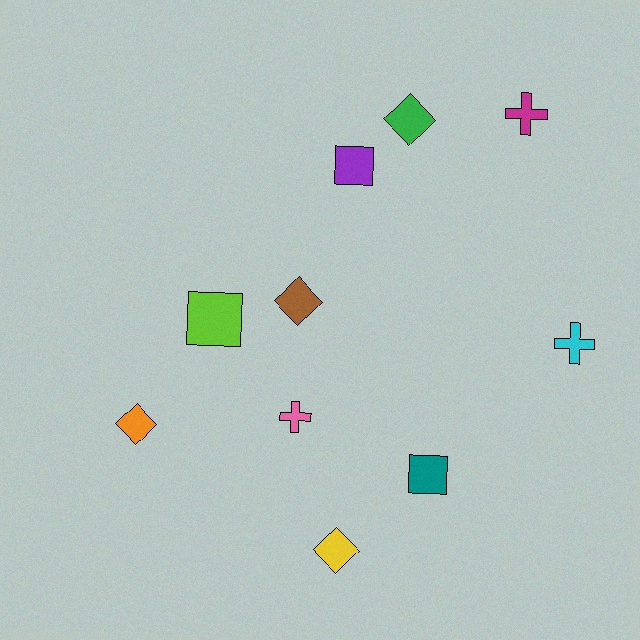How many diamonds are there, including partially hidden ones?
There are 4 diamonds.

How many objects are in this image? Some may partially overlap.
There are 10 objects.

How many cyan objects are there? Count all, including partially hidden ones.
There is 1 cyan object.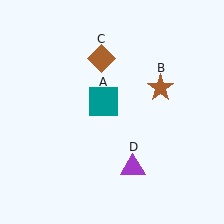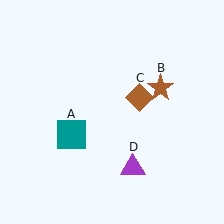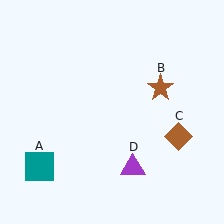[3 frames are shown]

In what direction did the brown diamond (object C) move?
The brown diamond (object C) moved down and to the right.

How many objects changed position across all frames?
2 objects changed position: teal square (object A), brown diamond (object C).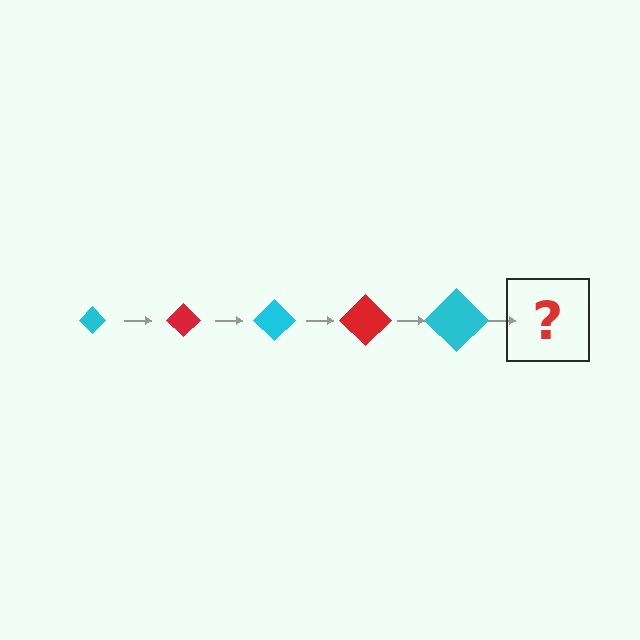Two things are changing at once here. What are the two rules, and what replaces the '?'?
The two rules are that the diamond grows larger each step and the color cycles through cyan and red. The '?' should be a red diamond, larger than the previous one.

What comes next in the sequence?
The next element should be a red diamond, larger than the previous one.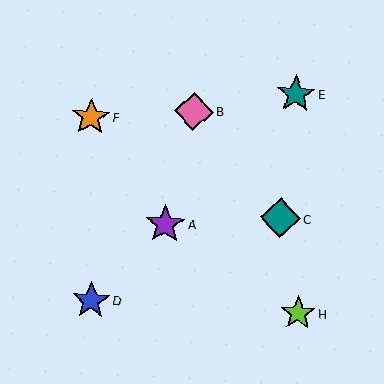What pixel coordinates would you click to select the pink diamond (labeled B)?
Click at (194, 111) to select the pink diamond B.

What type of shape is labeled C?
Shape C is a teal diamond.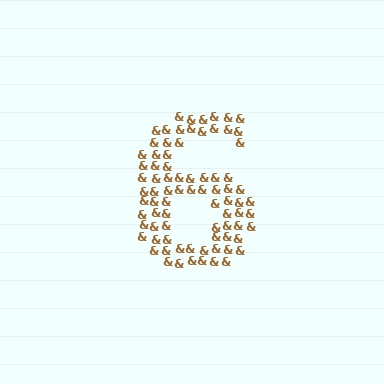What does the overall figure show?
The overall figure shows the digit 6.